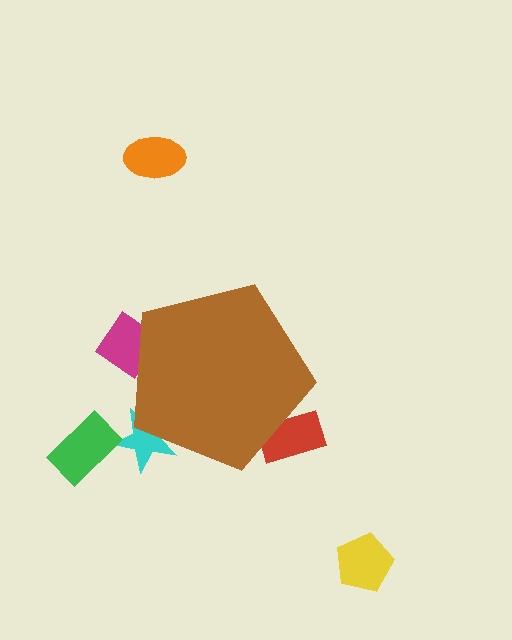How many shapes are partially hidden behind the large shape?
3 shapes are partially hidden.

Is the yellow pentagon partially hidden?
No, the yellow pentagon is fully visible.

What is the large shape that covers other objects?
A brown pentagon.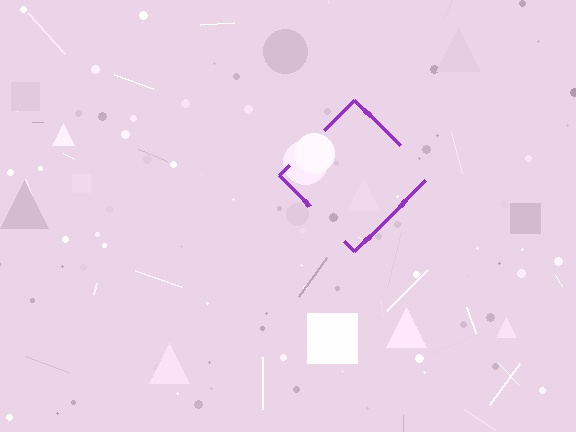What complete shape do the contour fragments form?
The contour fragments form a diamond.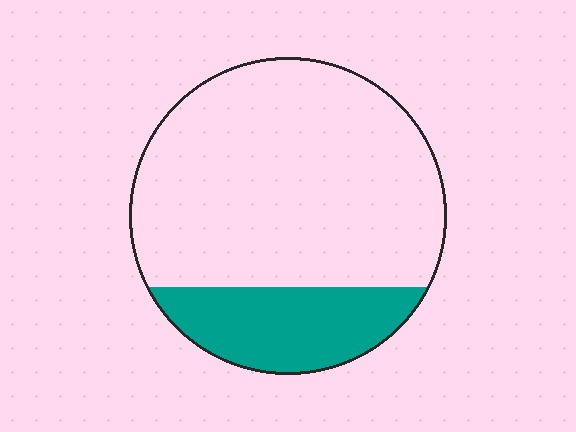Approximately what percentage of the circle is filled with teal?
Approximately 25%.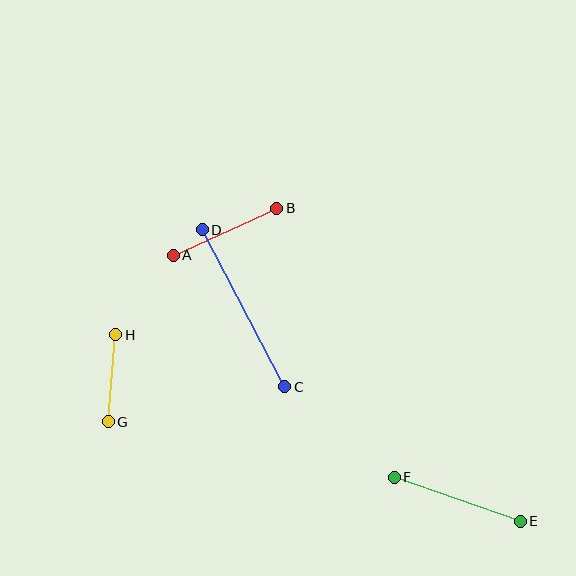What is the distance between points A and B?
The distance is approximately 113 pixels.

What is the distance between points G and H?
The distance is approximately 87 pixels.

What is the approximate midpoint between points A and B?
The midpoint is at approximately (225, 232) pixels.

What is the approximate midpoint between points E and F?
The midpoint is at approximately (457, 499) pixels.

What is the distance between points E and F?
The distance is approximately 133 pixels.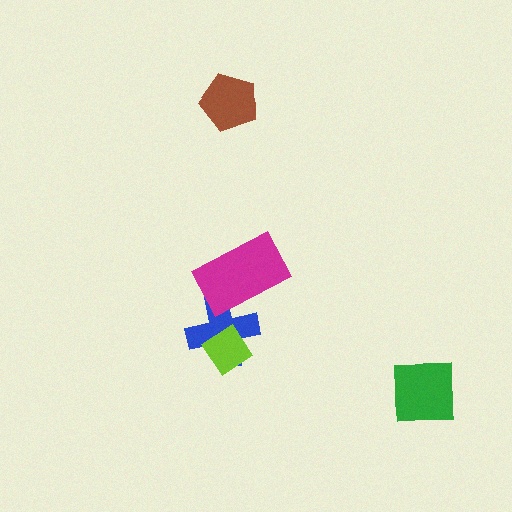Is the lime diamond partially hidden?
No, no other shape covers it.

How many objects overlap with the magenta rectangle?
1 object overlaps with the magenta rectangle.